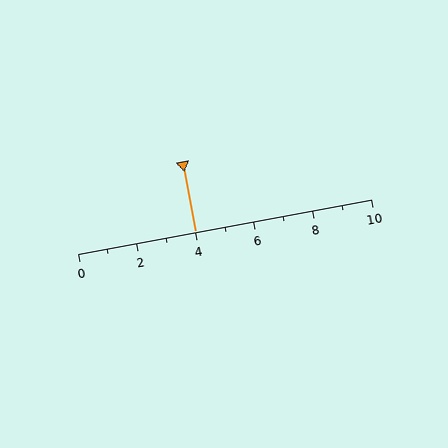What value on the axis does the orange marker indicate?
The marker indicates approximately 4.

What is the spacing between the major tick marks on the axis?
The major ticks are spaced 2 apart.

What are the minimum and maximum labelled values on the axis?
The axis runs from 0 to 10.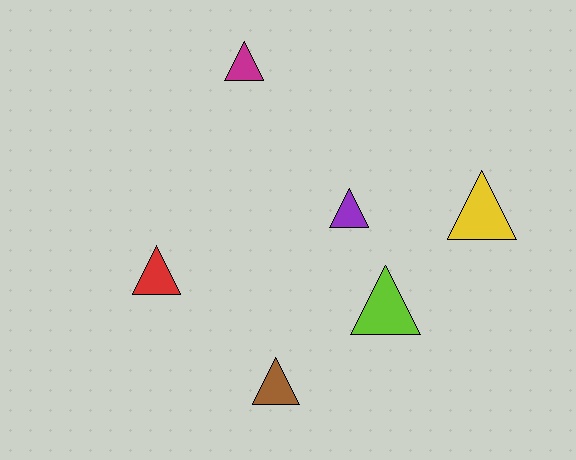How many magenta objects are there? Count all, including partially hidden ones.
There is 1 magenta object.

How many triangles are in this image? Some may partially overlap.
There are 6 triangles.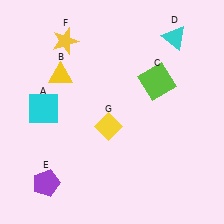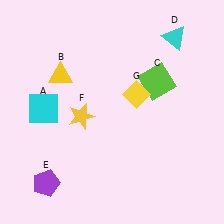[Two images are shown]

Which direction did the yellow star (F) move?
The yellow star (F) moved down.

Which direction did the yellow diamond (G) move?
The yellow diamond (G) moved up.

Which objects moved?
The objects that moved are: the yellow star (F), the yellow diamond (G).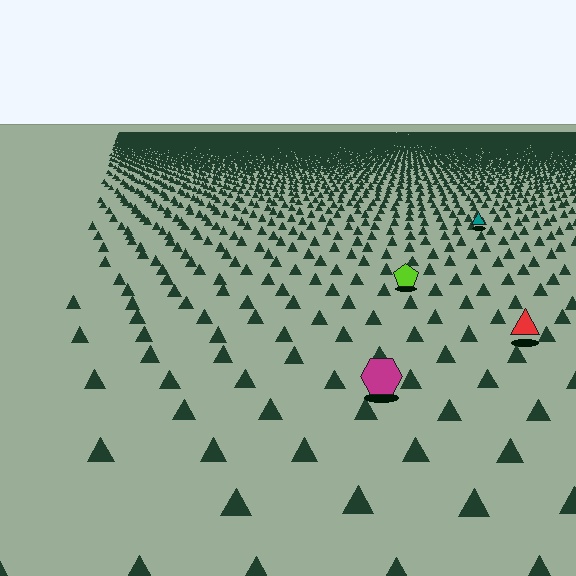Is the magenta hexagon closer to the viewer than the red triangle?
Yes. The magenta hexagon is closer — you can tell from the texture gradient: the ground texture is coarser near it.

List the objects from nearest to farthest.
From nearest to farthest: the magenta hexagon, the red triangle, the lime pentagon, the teal triangle.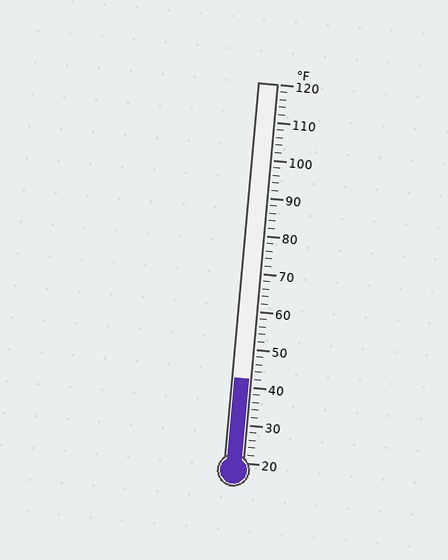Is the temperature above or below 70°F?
The temperature is below 70°F.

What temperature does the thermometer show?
The thermometer shows approximately 42°F.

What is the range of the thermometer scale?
The thermometer scale ranges from 20°F to 120°F.